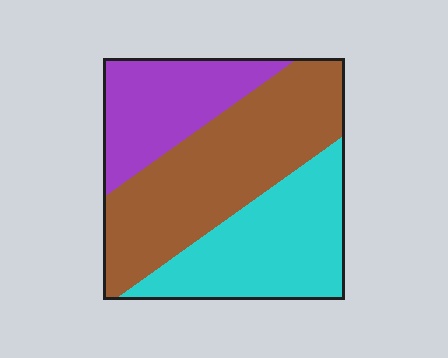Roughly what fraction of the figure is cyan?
Cyan takes up about one third (1/3) of the figure.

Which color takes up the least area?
Purple, at roughly 25%.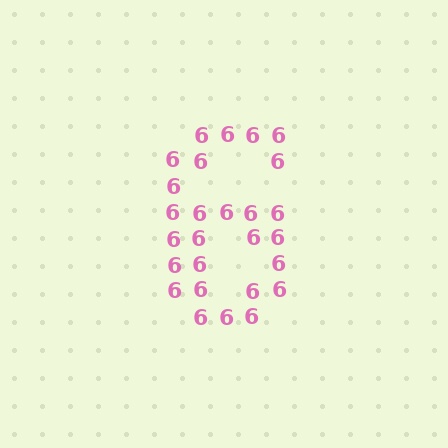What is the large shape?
The large shape is the digit 6.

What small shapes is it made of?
It is made of small digit 6's.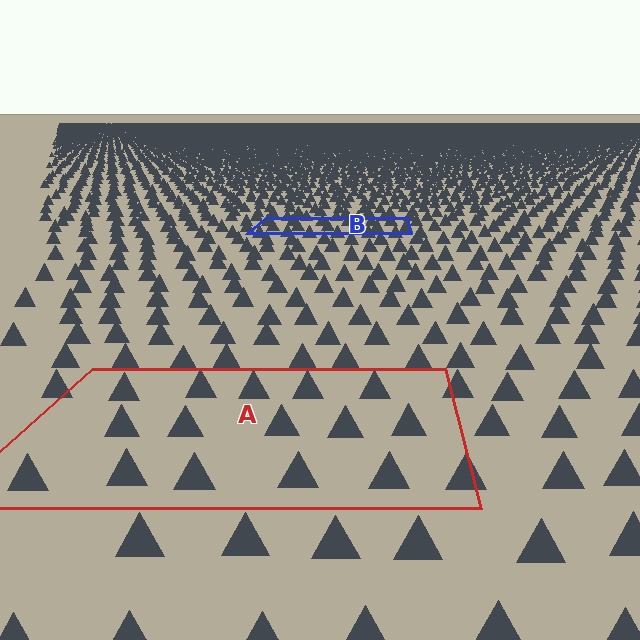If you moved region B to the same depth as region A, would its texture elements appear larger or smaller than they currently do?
They would appear larger. At a closer depth, the same texture elements are projected at a bigger on-screen size.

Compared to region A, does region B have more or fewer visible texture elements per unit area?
Region B has more texture elements per unit area — they are packed more densely because it is farther away.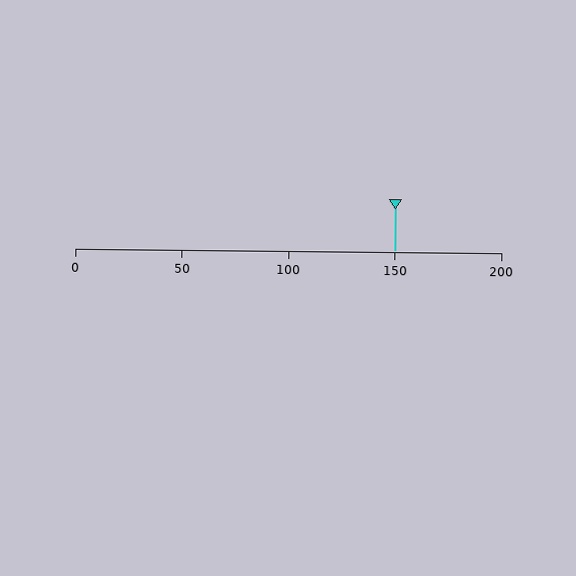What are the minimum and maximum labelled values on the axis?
The axis runs from 0 to 200.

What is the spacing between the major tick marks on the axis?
The major ticks are spaced 50 apart.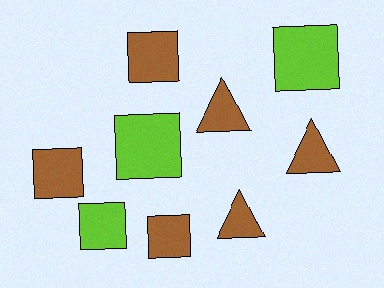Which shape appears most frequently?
Square, with 6 objects.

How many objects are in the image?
There are 9 objects.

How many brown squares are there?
There are 3 brown squares.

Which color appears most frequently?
Brown, with 6 objects.